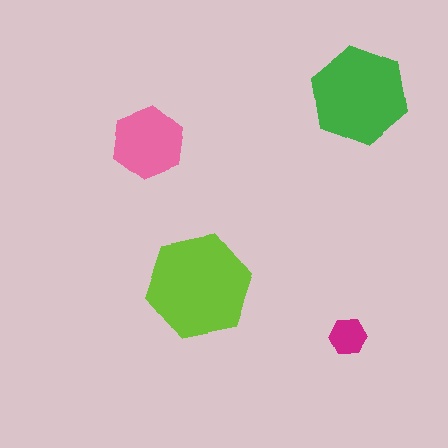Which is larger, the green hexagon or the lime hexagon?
The lime one.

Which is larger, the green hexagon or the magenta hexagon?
The green one.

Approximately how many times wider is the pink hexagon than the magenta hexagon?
About 2 times wider.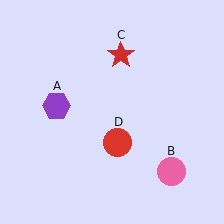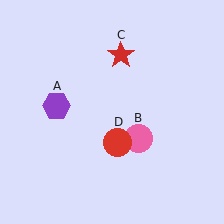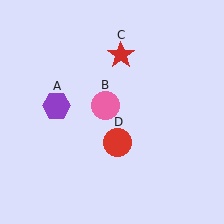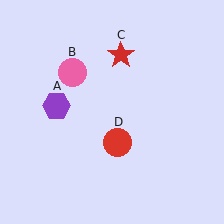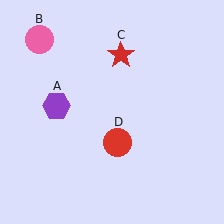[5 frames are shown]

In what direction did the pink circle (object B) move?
The pink circle (object B) moved up and to the left.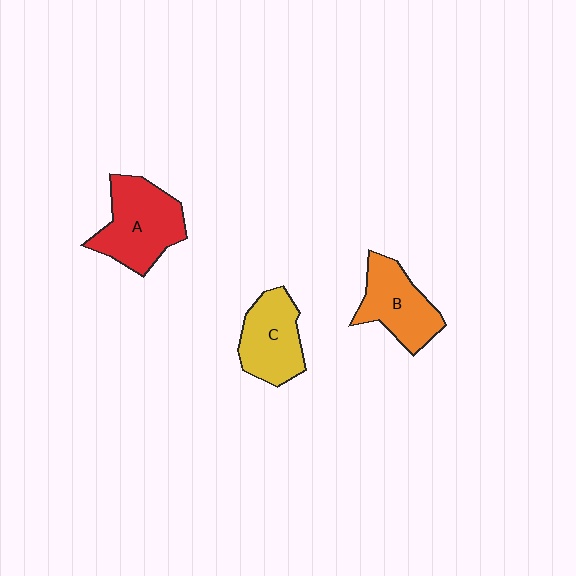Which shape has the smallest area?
Shape C (yellow).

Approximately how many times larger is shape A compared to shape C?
Approximately 1.3 times.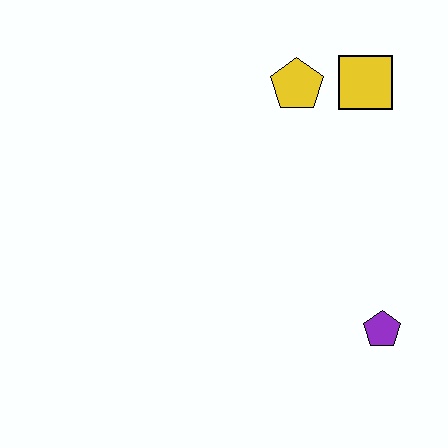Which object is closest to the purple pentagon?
The yellow square is closest to the purple pentagon.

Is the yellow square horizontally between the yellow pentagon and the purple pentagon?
Yes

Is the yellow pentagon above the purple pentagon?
Yes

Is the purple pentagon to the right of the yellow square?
Yes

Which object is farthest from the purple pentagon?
The yellow pentagon is farthest from the purple pentagon.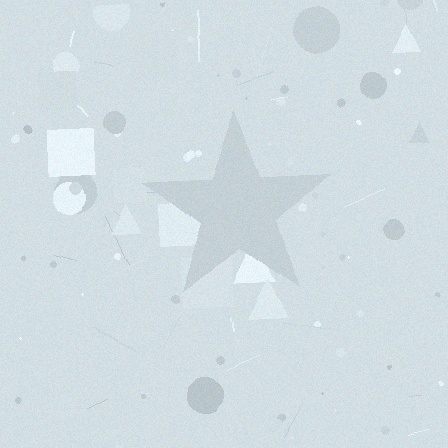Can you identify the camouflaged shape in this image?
The camouflaged shape is a star.